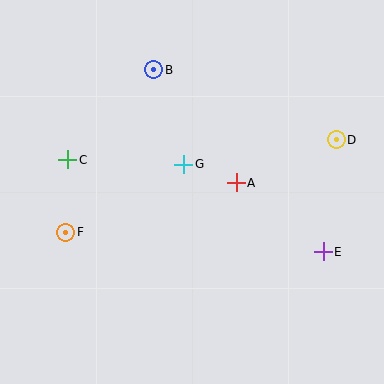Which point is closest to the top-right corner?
Point D is closest to the top-right corner.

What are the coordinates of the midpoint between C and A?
The midpoint between C and A is at (152, 171).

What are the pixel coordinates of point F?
Point F is at (66, 232).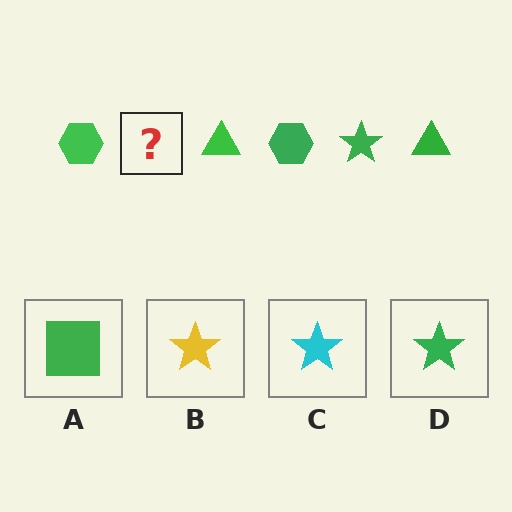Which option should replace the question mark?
Option D.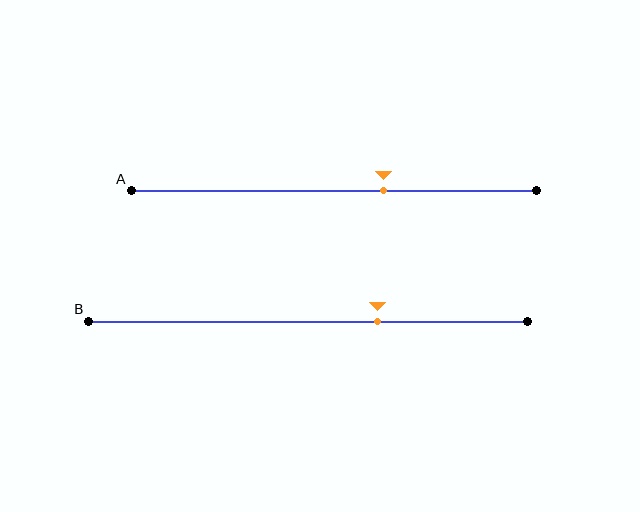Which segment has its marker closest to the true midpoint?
Segment A has its marker closest to the true midpoint.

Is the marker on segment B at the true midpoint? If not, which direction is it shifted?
No, the marker on segment B is shifted to the right by about 16% of the segment length.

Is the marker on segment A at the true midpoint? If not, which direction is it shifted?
No, the marker on segment A is shifted to the right by about 12% of the segment length.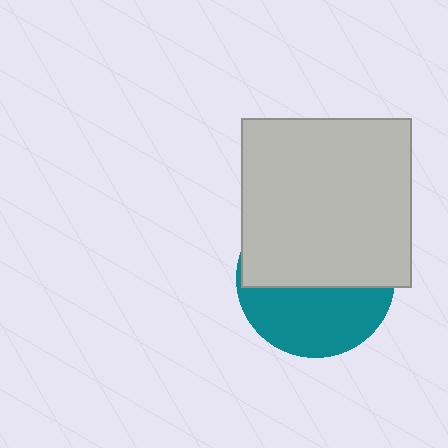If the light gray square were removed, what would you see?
You would see the complete teal circle.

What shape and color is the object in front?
The object in front is a light gray square.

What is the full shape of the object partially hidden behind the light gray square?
The partially hidden object is a teal circle.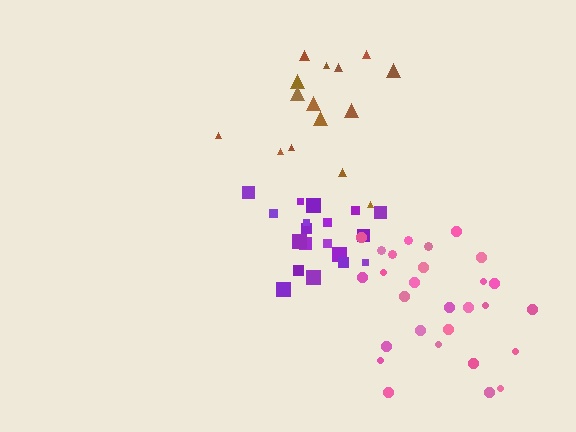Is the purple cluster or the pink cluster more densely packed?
Purple.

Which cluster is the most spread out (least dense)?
Brown.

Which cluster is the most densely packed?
Purple.